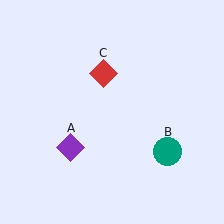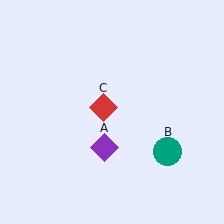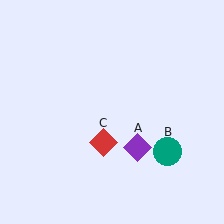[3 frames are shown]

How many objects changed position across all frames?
2 objects changed position: purple diamond (object A), red diamond (object C).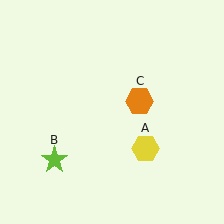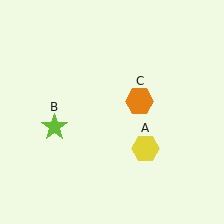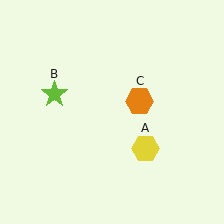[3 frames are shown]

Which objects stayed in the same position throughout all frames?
Yellow hexagon (object A) and orange hexagon (object C) remained stationary.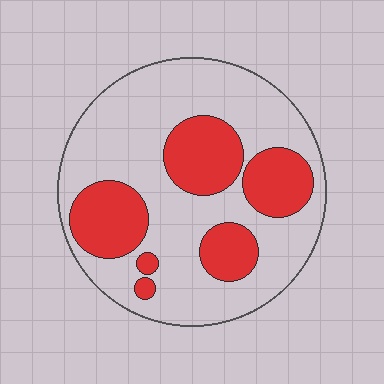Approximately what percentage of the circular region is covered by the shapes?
Approximately 30%.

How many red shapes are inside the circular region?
6.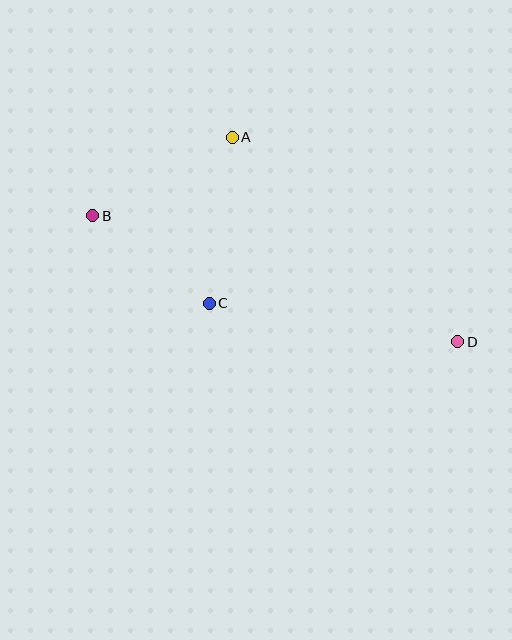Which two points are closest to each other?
Points B and C are closest to each other.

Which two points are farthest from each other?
Points B and D are farthest from each other.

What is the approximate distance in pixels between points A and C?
The distance between A and C is approximately 168 pixels.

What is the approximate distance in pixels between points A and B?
The distance between A and B is approximately 160 pixels.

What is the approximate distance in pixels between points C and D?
The distance between C and D is approximately 251 pixels.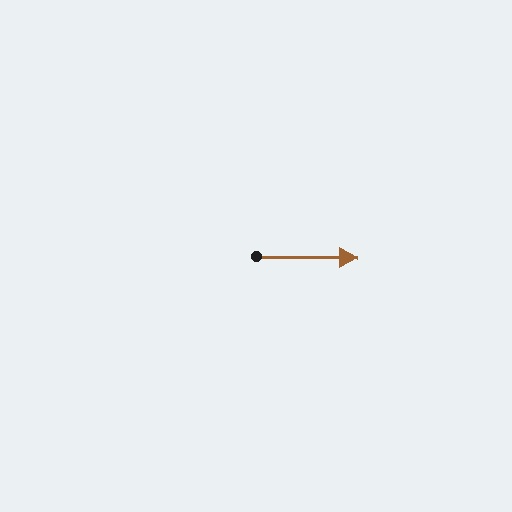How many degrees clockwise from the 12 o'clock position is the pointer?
Approximately 91 degrees.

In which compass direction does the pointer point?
East.